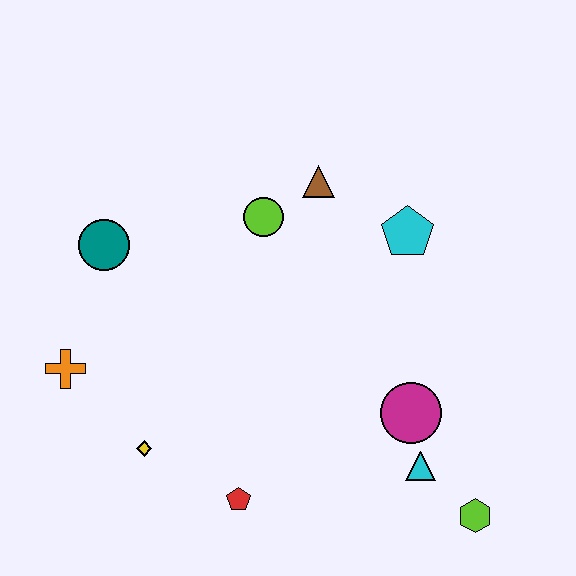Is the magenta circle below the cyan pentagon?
Yes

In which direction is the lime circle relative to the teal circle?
The lime circle is to the right of the teal circle.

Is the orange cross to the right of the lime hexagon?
No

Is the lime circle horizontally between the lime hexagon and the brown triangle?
No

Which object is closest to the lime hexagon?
The cyan triangle is closest to the lime hexagon.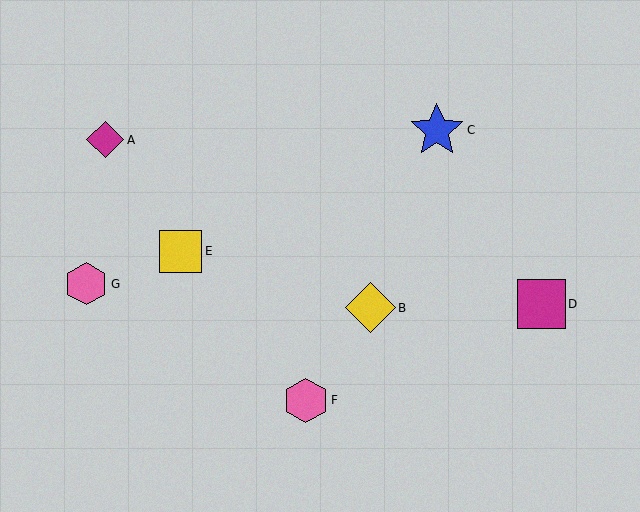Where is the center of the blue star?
The center of the blue star is at (437, 130).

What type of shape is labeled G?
Shape G is a pink hexagon.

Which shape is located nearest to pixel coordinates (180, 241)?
The yellow square (labeled E) at (181, 251) is nearest to that location.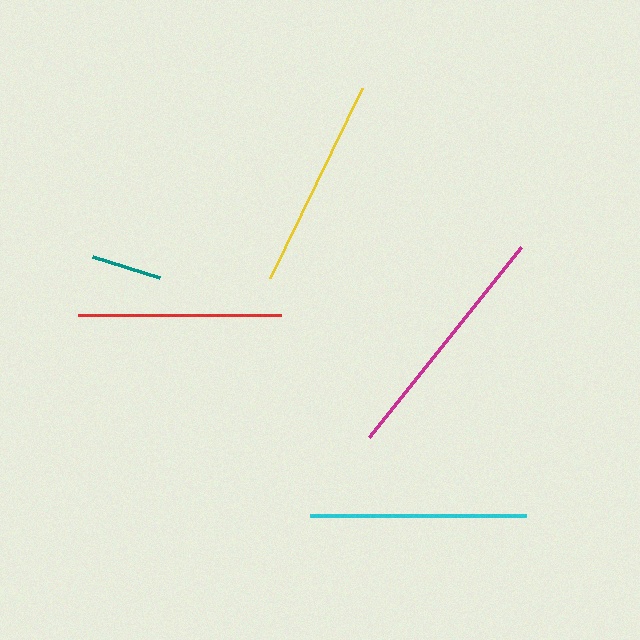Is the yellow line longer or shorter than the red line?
The yellow line is longer than the red line.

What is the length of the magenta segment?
The magenta segment is approximately 244 pixels long.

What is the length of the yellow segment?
The yellow segment is approximately 211 pixels long.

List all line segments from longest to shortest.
From longest to shortest: magenta, cyan, yellow, red, teal.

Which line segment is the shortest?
The teal line is the shortest at approximately 70 pixels.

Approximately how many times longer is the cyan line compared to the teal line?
The cyan line is approximately 3.1 times the length of the teal line.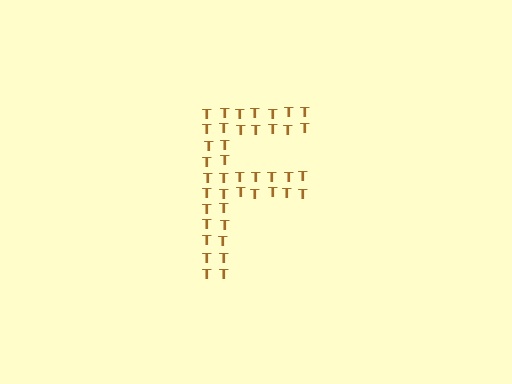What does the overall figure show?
The overall figure shows the letter F.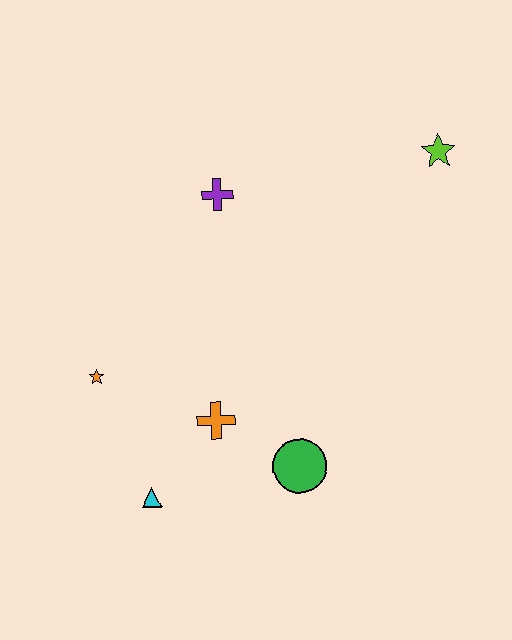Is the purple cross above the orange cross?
Yes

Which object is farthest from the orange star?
The lime star is farthest from the orange star.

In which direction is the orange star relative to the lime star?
The orange star is to the left of the lime star.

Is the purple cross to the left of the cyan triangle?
No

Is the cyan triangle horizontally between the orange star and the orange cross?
Yes